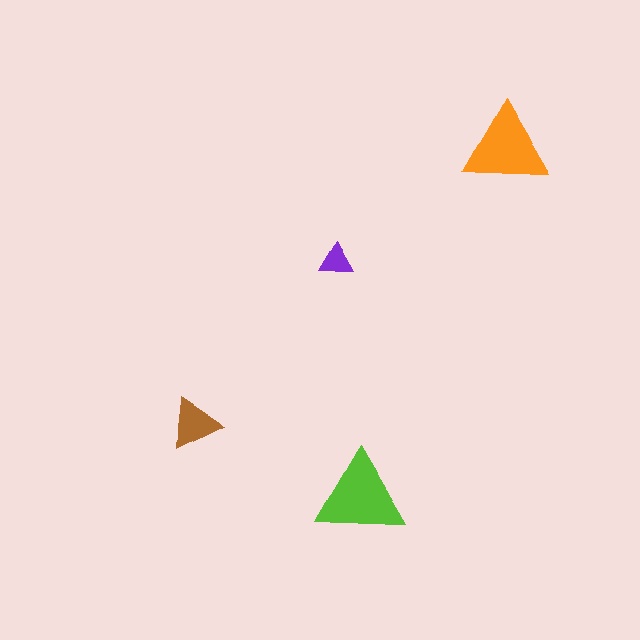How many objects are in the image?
There are 4 objects in the image.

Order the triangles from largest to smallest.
the lime one, the orange one, the brown one, the purple one.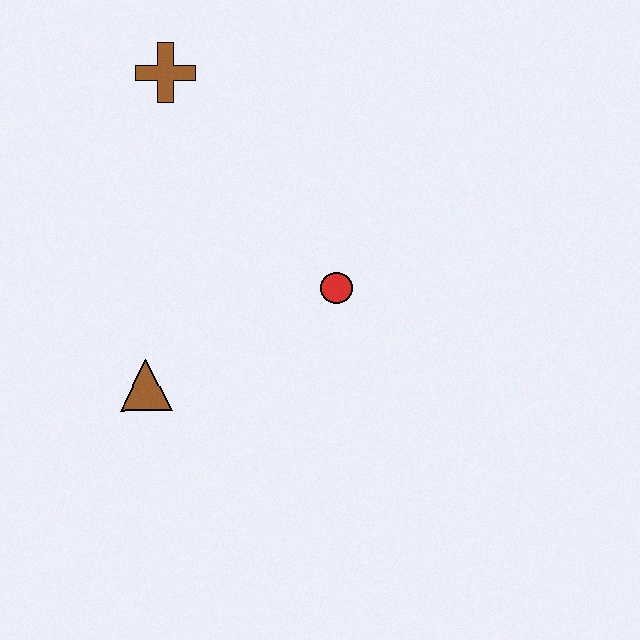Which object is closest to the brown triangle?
The red circle is closest to the brown triangle.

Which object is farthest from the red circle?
The brown cross is farthest from the red circle.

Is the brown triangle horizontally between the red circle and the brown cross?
No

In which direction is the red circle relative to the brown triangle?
The red circle is to the right of the brown triangle.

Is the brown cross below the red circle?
No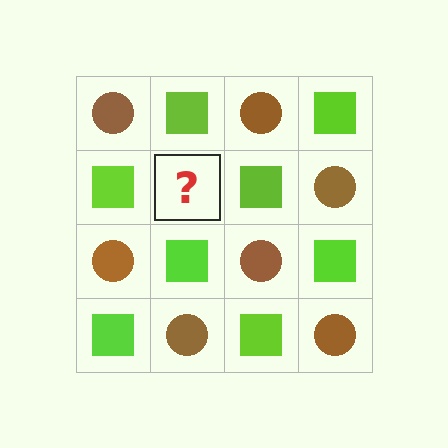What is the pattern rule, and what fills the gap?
The rule is that it alternates brown circle and lime square in a checkerboard pattern. The gap should be filled with a brown circle.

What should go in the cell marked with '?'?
The missing cell should contain a brown circle.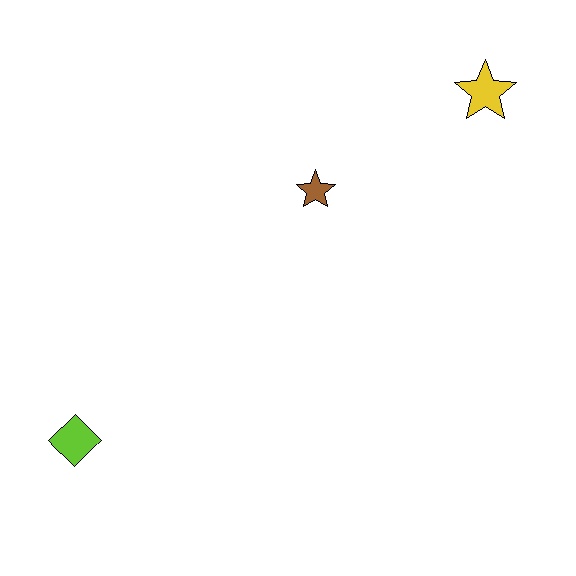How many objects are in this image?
There are 3 objects.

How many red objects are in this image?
There are no red objects.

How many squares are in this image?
There are no squares.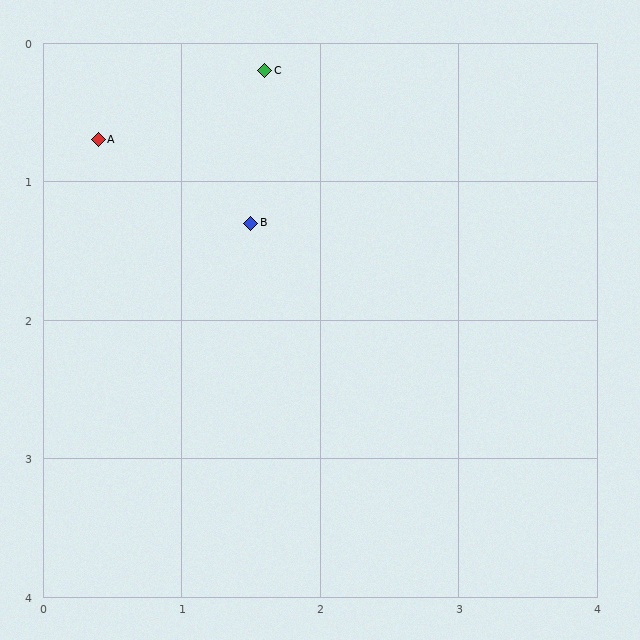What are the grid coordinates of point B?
Point B is at approximately (1.5, 1.3).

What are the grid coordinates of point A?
Point A is at approximately (0.4, 0.7).